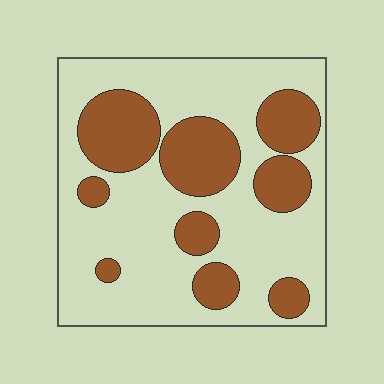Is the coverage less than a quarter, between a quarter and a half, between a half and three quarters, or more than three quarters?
Between a quarter and a half.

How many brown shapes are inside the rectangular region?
9.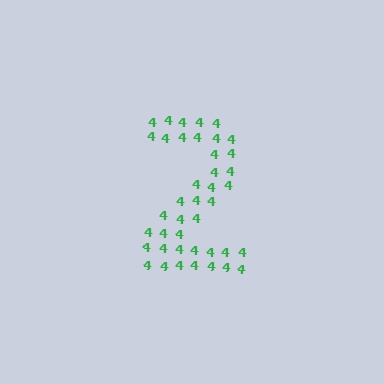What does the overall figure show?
The overall figure shows the digit 2.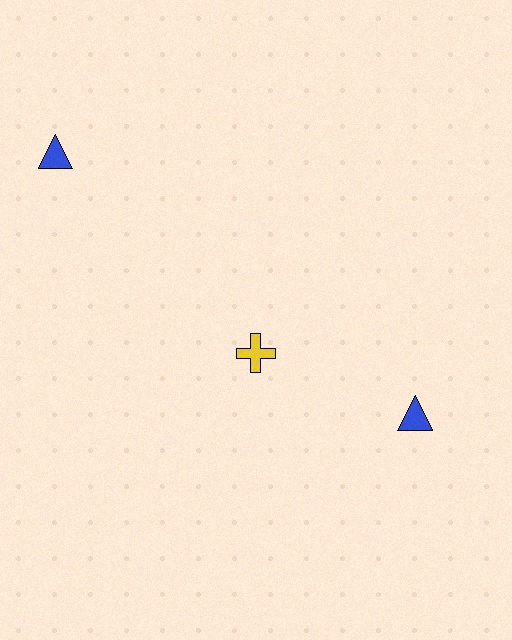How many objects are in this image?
There are 3 objects.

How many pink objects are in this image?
There are no pink objects.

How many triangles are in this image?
There are 2 triangles.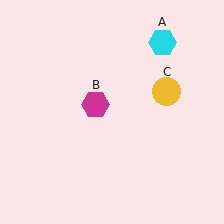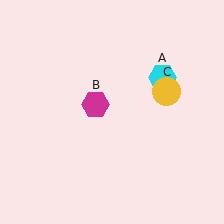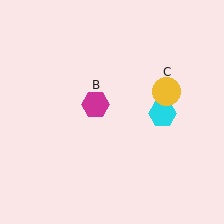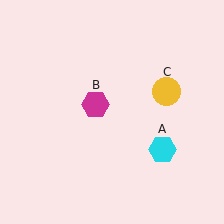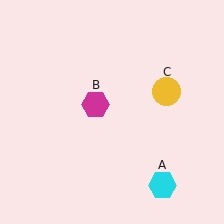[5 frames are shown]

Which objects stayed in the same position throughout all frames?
Magenta hexagon (object B) and yellow circle (object C) remained stationary.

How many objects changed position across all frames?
1 object changed position: cyan hexagon (object A).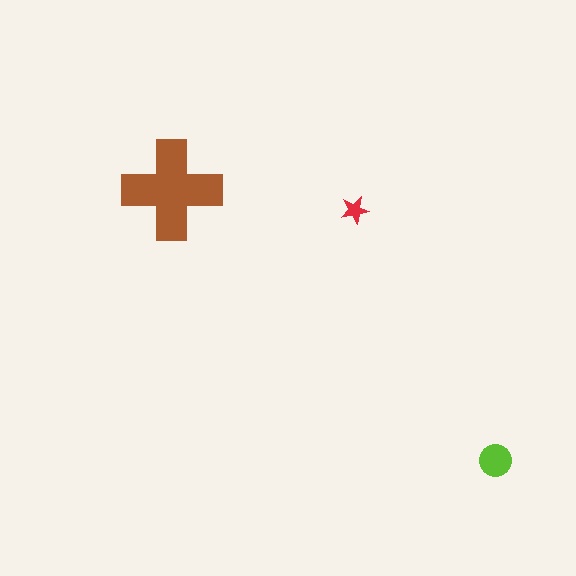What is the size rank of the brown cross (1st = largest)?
1st.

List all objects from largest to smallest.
The brown cross, the lime circle, the red star.